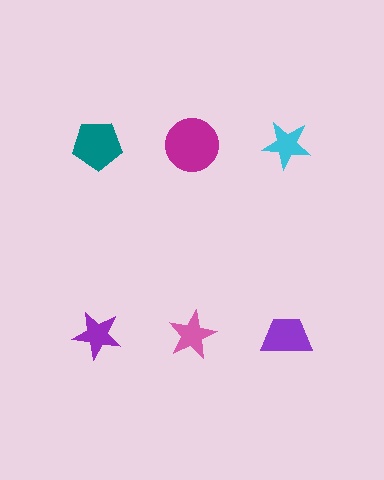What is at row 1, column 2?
A magenta circle.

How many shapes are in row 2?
3 shapes.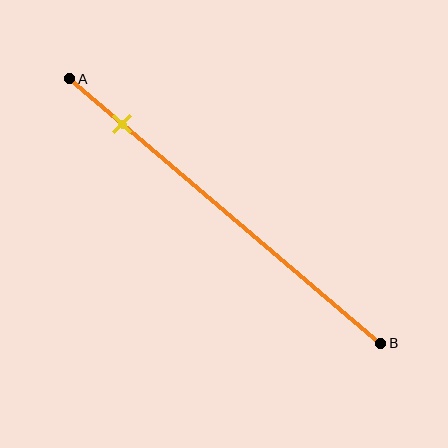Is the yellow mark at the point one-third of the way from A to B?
No, the mark is at about 15% from A, not at the 33% one-third point.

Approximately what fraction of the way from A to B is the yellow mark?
The yellow mark is approximately 15% of the way from A to B.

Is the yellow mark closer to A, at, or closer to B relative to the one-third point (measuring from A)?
The yellow mark is closer to point A than the one-third point of segment AB.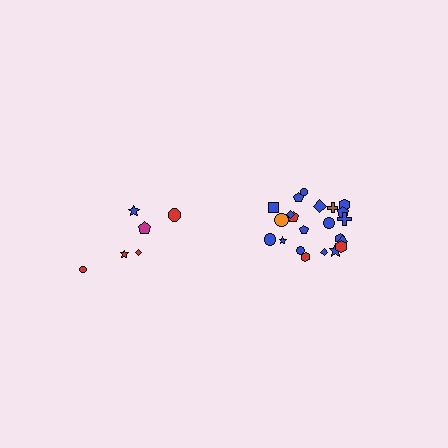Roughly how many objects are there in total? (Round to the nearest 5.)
Roughly 30 objects in total.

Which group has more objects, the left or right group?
The right group.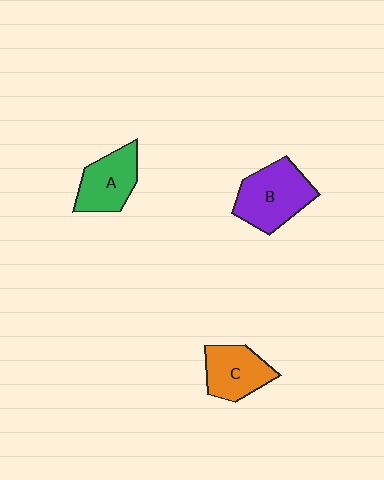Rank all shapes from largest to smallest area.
From largest to smallest: B (purple), A (green), C (orange).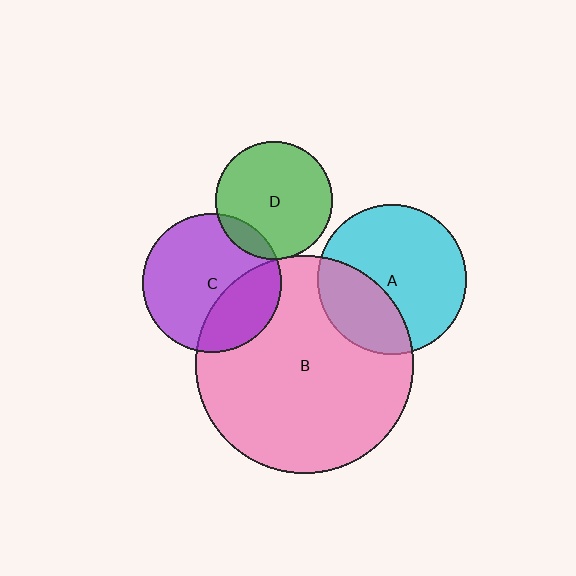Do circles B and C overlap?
Yes.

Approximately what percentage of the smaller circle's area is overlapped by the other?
Approximately 30%.